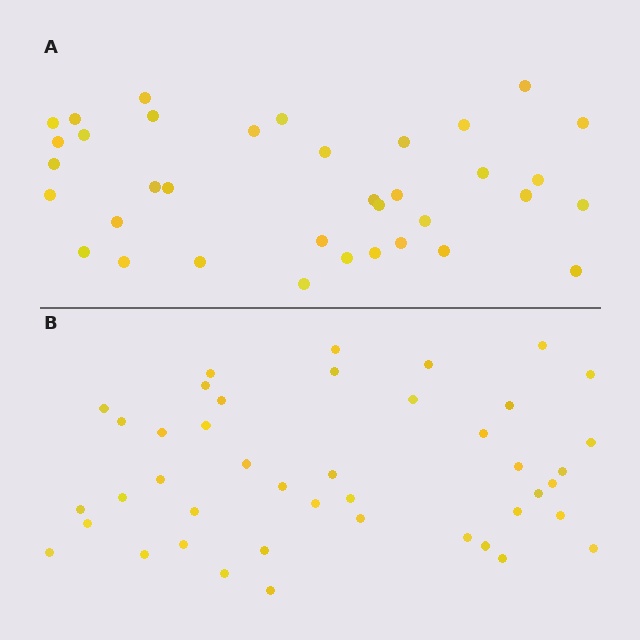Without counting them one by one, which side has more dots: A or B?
Region B (the bottom region) has more dots.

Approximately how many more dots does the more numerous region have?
Region B has roughly 8 or so more dots than region A.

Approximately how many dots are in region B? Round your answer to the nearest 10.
About 40 dots. (The exact count is 43, which rounds to 40.)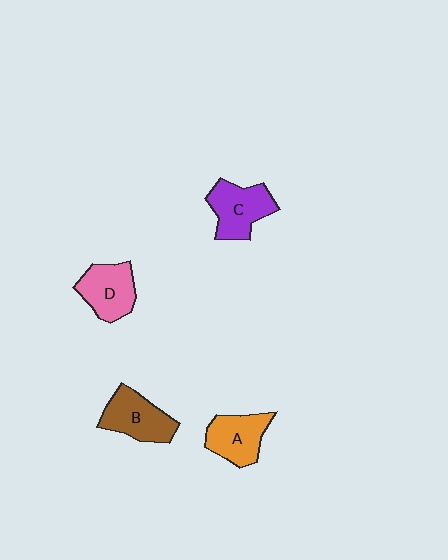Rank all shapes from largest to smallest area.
From largest to smallest: C (purple), B (brown), D (pink), A (orange).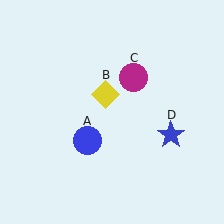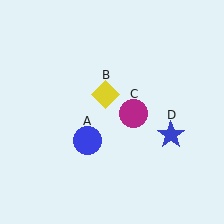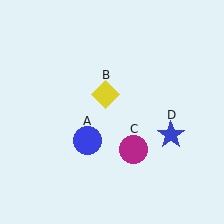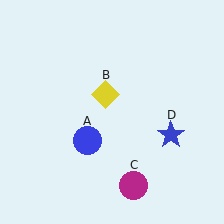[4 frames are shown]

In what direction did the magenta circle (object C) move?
The magenta circle (object C) moved down.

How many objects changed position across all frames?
1 object changed position: magenta circle (object C).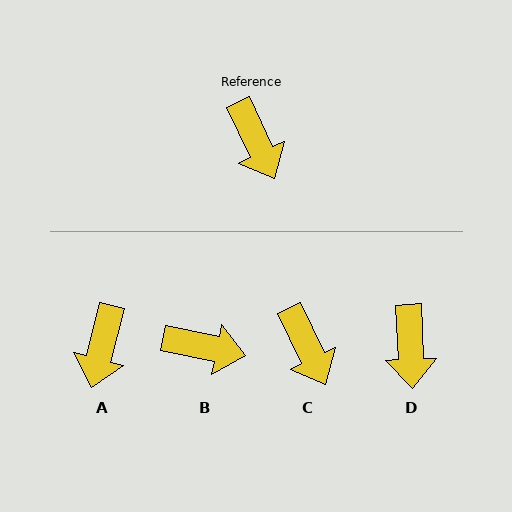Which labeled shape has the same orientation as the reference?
C.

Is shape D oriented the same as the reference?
No, it is off by about 23 degrees.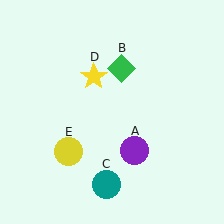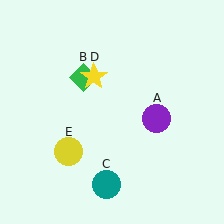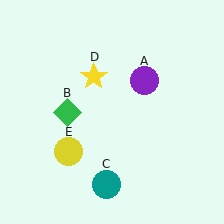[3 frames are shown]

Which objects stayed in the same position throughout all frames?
Teal circle (object C) and yellow star (object D) and yellow circle (object E) remained stationary.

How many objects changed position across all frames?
2 objects changed position: purple circle (object A), green diamond (object B).